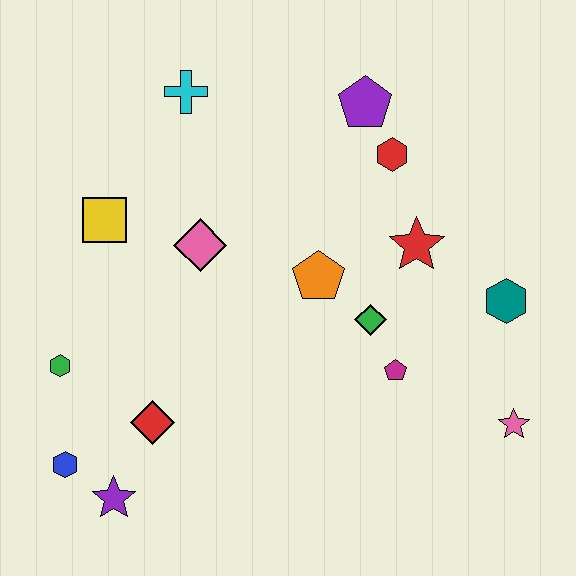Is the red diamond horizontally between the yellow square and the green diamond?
Yes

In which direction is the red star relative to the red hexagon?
The red star is below the red hexagon.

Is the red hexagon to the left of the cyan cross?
No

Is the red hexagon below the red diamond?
No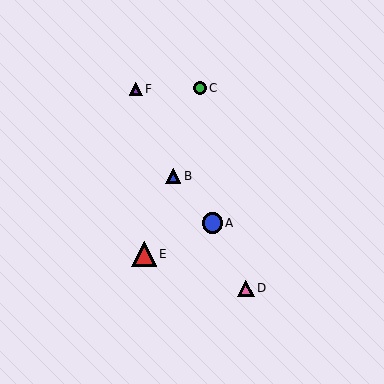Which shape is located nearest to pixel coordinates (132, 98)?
The purple triangle (labeled F) at (136, 89) is nearest to that location.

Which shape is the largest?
The red triangle (labeled E) is the largest.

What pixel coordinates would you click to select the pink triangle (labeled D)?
Click at (246, 288) to select the pink triangle D.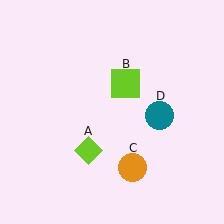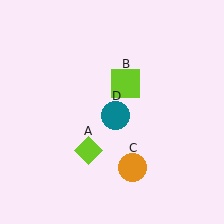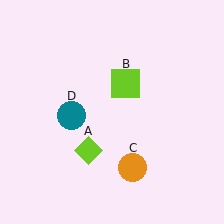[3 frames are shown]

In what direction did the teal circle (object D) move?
The teal circle (object D) moved left.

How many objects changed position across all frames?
1 object changed position: teal circle (object D).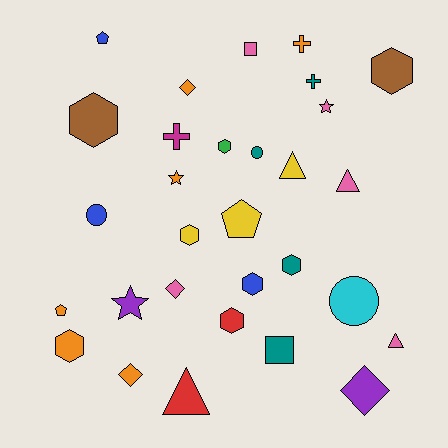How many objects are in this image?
There are 30 objects.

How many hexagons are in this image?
There are 8 hexagons.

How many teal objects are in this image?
There are 4 teal objects.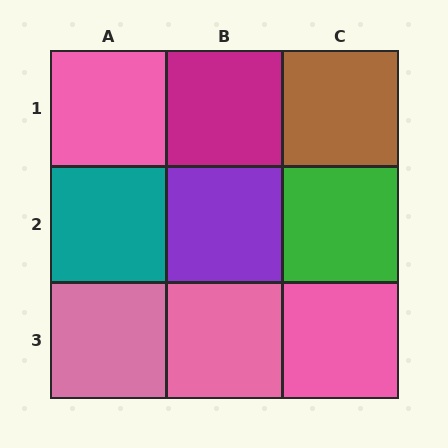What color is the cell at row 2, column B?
Purple.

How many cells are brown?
1 cell is brown.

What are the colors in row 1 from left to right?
Pink, magenta, brown.